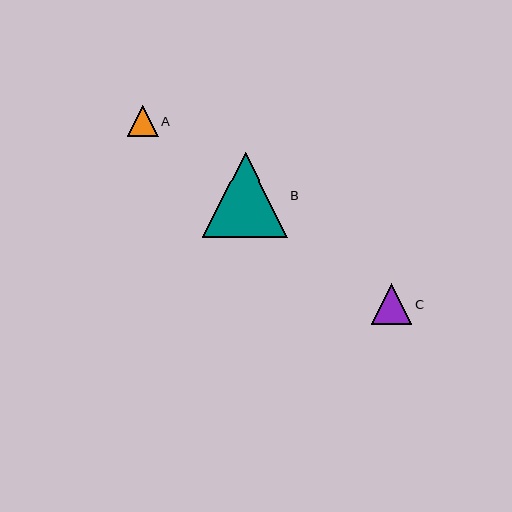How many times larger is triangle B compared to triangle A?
Triangle B is approximately 2.7 times the size of triangle A.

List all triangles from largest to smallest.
From largest to smallest: B, C, A.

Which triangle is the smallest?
Triangle A is the smallest with a size of approximately 31 pixels.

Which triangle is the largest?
Triangle B is the largest with a size of approximately 85 pixels.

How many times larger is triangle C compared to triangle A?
Triangle C is approximately 1.3 times the size of triangle A.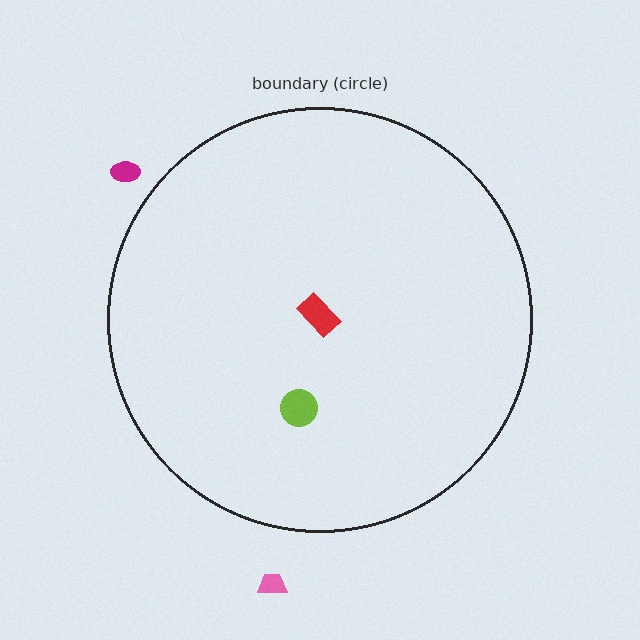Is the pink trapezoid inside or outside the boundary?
Outside.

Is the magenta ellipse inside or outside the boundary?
Outside.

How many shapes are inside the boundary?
2 inside, 2 outside.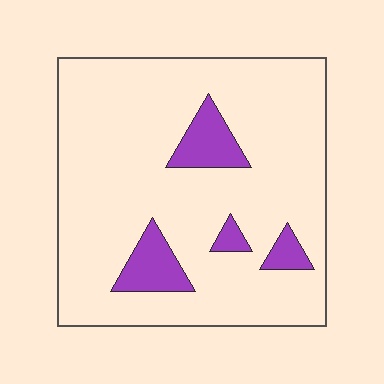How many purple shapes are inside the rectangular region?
4.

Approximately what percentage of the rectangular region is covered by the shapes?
Approximately 10%.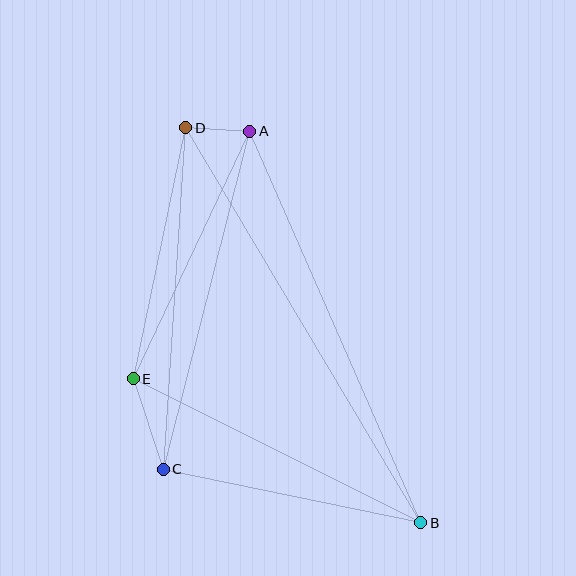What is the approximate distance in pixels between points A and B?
The distance between A and B is approximately 427 pixels.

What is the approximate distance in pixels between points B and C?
The distance between B and C is approximately 263 pixels.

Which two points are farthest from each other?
Points B and D are farthest from each other.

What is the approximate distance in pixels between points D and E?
The distance between D and E is approximately 256 pixels.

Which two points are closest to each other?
Points A and D are closest to each other.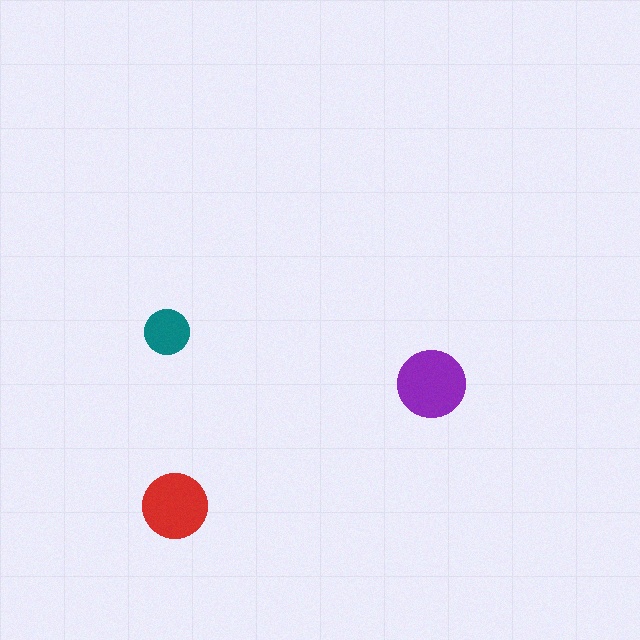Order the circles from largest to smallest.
the purple one, the red one, the teal one.